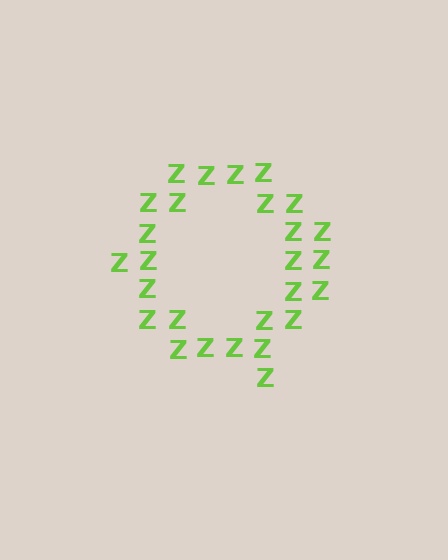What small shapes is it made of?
It is made of small letter Z's.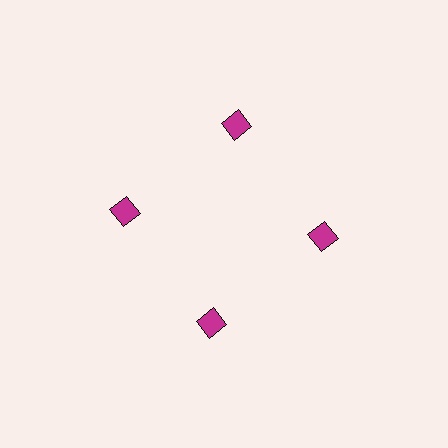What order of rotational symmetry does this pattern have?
This pattern has 4-fold rotational symmetry.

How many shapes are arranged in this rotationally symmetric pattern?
There are 4 shapes, arranged in 4 groups of 1.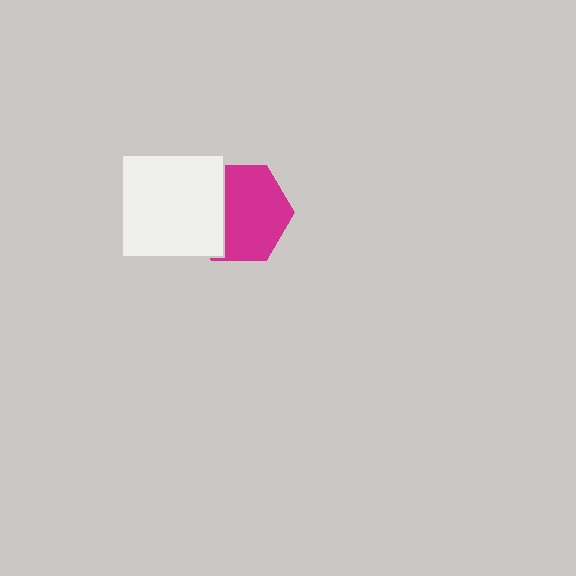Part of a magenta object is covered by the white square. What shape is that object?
It is a hexagon.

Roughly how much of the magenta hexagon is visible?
Most of it is visible (roughly 67%).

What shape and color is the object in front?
The object in front is a white square.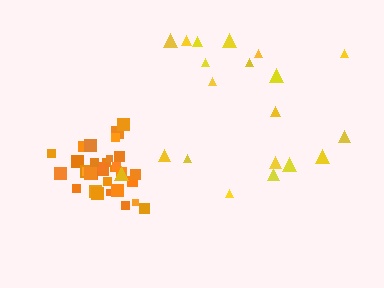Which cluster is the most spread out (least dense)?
Yellow.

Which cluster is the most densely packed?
Orange.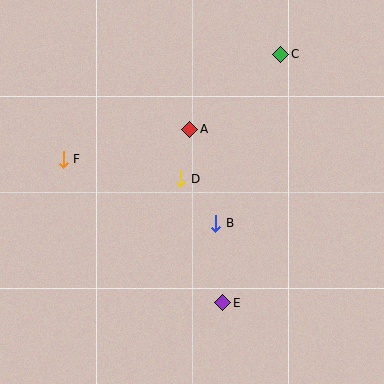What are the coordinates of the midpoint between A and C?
The midpoint between A and C is at (235, 92).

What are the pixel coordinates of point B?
Point B is at (216, 223).